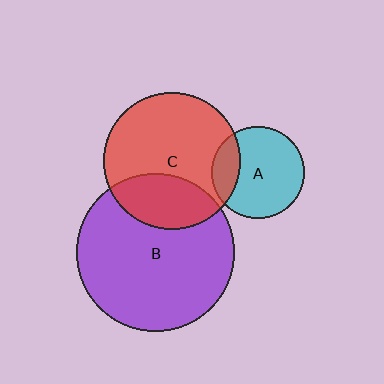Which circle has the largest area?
Circle B (purple).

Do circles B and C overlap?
Yes.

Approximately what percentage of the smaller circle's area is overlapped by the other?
Approximately 30%.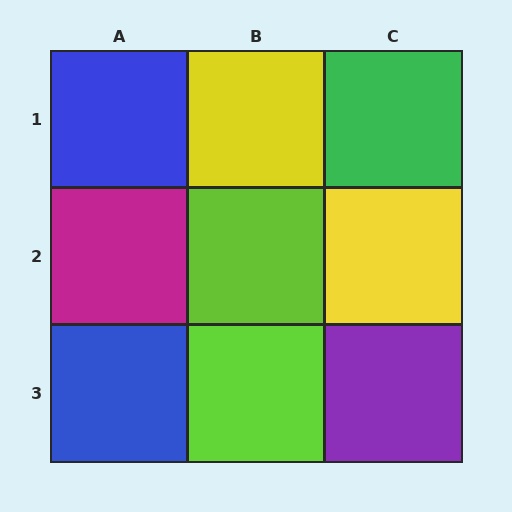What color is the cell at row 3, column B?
Lime.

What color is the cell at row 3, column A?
Blue.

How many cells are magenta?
1 cell is magenta.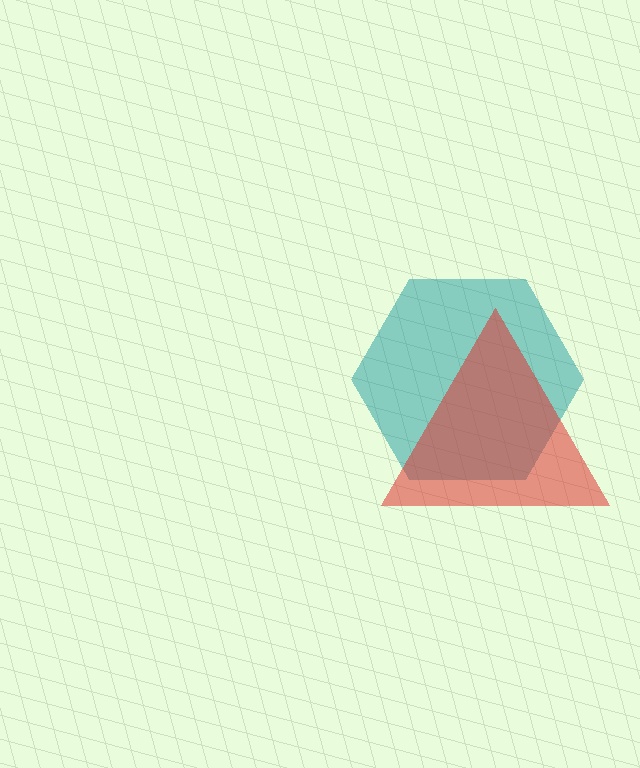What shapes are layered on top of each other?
The layered shapes are: a teal hexagon, a red triangle.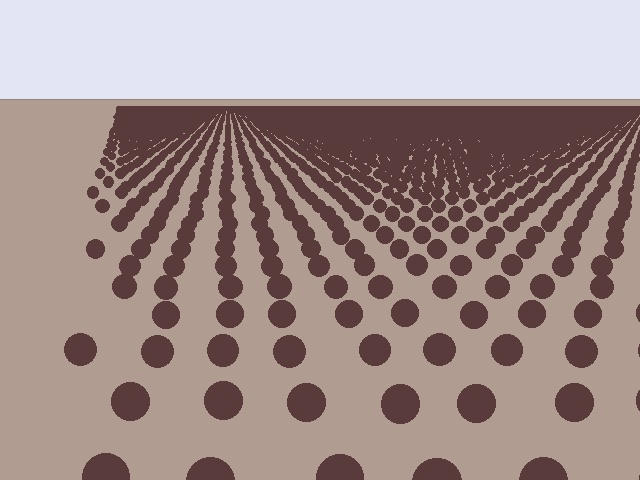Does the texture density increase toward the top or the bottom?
Density increases toward the top.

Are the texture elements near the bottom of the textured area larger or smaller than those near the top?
Larger. Near the bottom, elements are closer to the viewer and appear at a bigger on-screen size.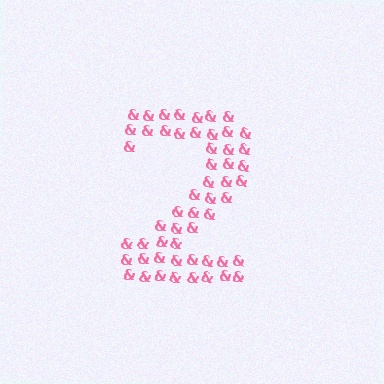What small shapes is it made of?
It is made of small ampersands.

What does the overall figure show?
The overall figure shows the digit 2.